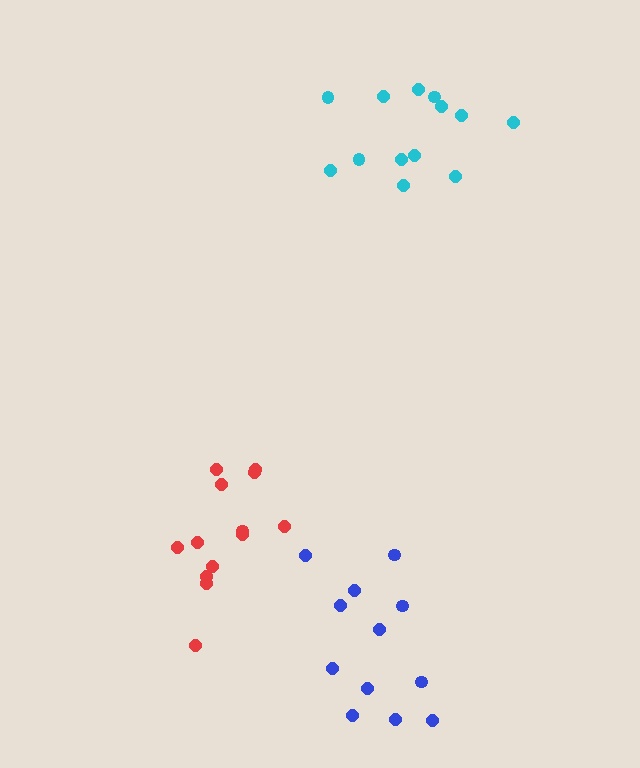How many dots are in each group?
Group 1: 13 dots, Group 2: 13 dots, Group 3: 12 dots (38 total).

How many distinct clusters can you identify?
There are 3 distinct clusters.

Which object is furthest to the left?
The red cluster is leftmost.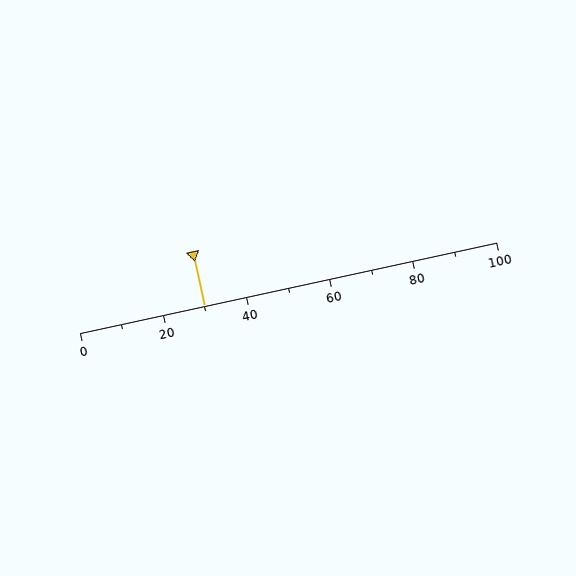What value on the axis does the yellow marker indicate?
The marker indicates approximately 30.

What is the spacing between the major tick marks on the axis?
The major ticks are spaced 20 apart.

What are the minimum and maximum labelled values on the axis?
The axis runs from 0 to 100.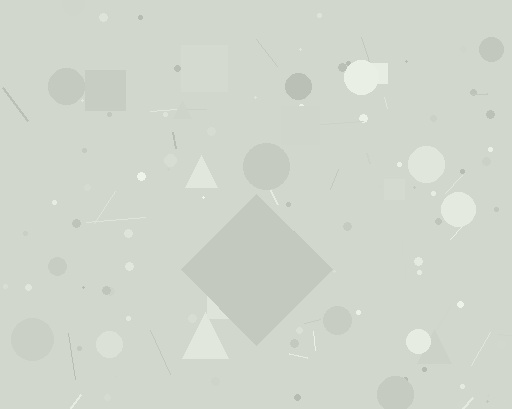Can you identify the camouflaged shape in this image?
The camouflaged shape is a diamond.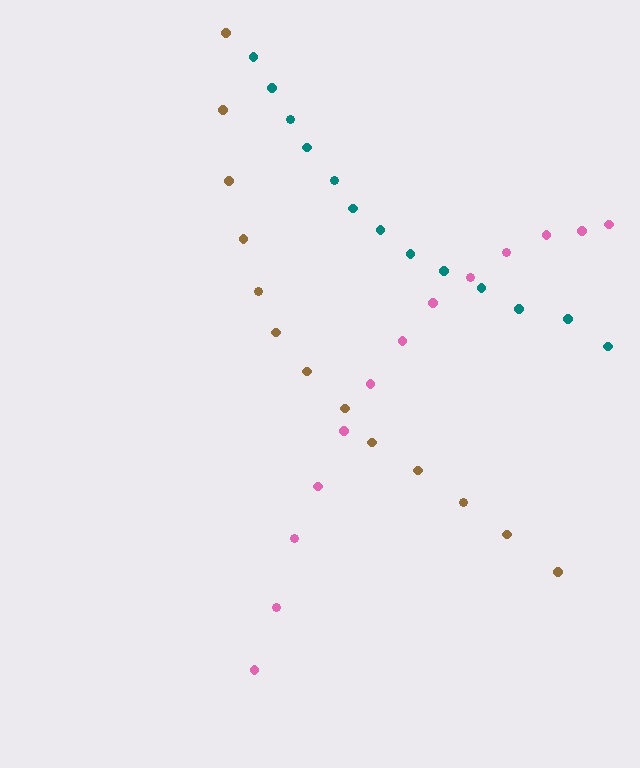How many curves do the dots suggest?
There are 3 distinct paths.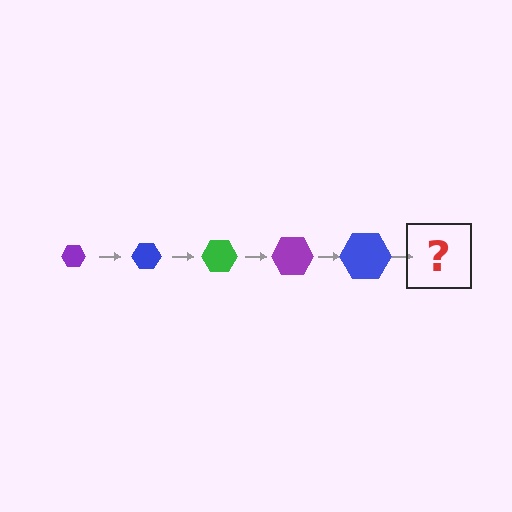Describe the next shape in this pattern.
It should be a green hexagon, larger than the previous one.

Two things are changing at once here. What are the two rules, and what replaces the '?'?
The two rules are that the hexagon grows larger each step and the color cycles through purple, blue, and green. The '?' should be a green hexagon, larger than the previous one.